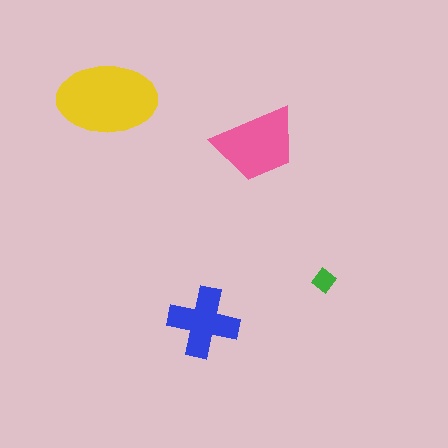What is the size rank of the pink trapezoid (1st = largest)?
2nd.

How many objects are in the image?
There are 4 objects in the image.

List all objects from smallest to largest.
The green diamond, the blue cross, the pink trapezoid, the yellow ellipse.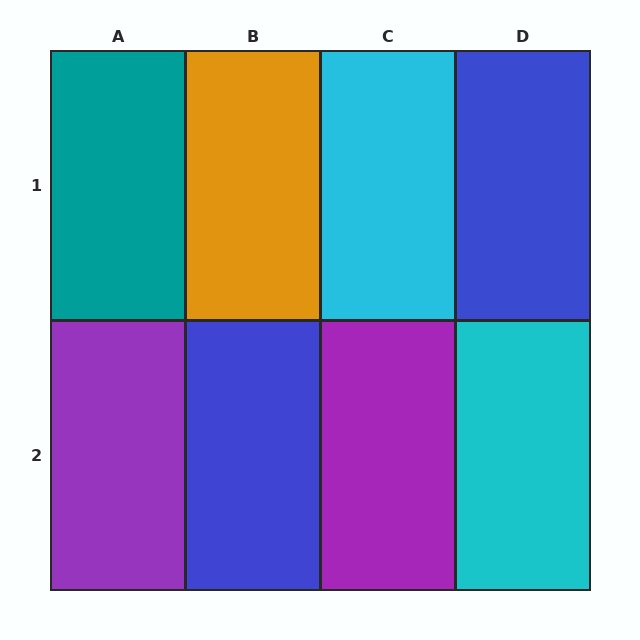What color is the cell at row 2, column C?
Purple.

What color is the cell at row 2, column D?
Cyan.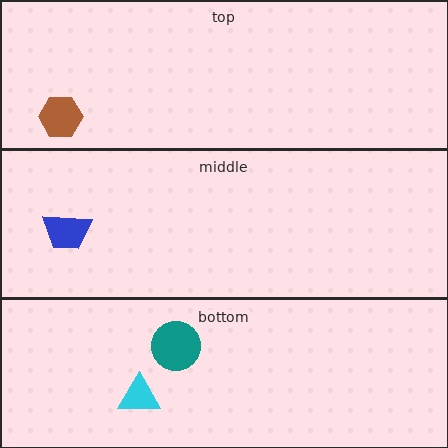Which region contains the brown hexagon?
The top region.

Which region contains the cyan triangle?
The bottom region.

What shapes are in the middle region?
The blue trapezoid.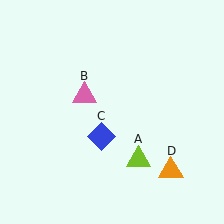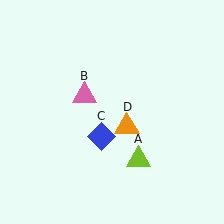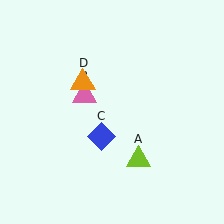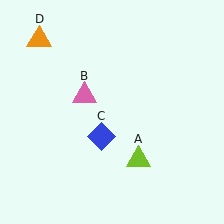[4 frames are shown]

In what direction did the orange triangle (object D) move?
The orange triangle (object D) moved up and to the left.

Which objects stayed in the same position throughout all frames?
Lime triangle (object A) and pink triangle (object B) and blue diamond (object C) remained stationary.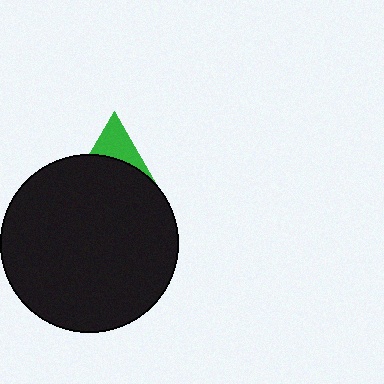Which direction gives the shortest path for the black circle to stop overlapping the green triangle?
Moving down gives the shortest separation.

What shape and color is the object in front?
The object in front is a black circle.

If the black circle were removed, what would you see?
You would see the complete green triangle.